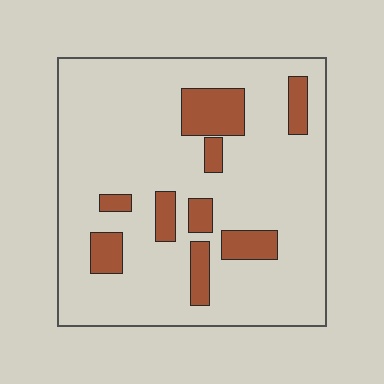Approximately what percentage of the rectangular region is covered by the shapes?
Approximately 15%.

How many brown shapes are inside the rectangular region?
9.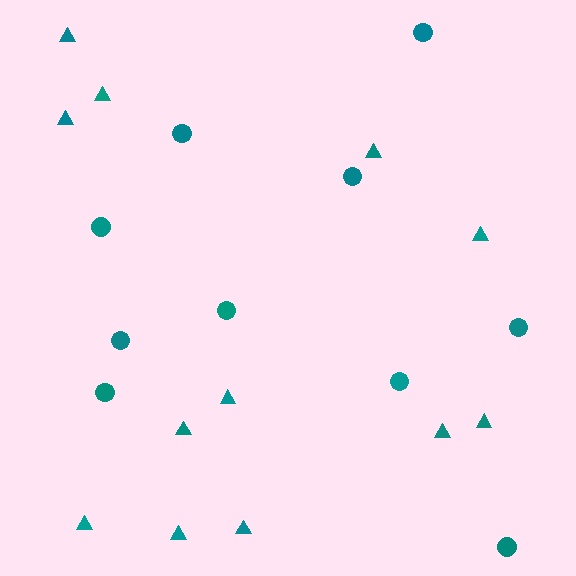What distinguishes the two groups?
There are 2 groups: one group of triangles (12) and one group of circles (10).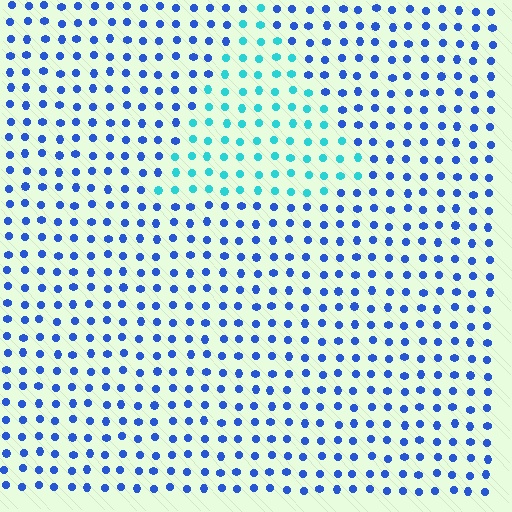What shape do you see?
I see a triangle.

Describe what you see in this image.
The image is filled with small blue elements in a uniform arrangement. A triangle-shaped region is visible where the elements are tinted to a slightly different hue, forming a subtle color boundary.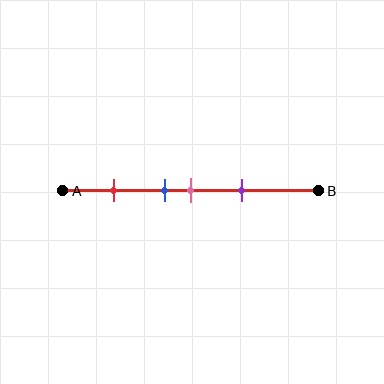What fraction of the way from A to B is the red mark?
The red mark is approximately 20% (0.2) of the way from A to B.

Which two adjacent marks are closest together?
The blue and pink marks are the closest adjacent pair.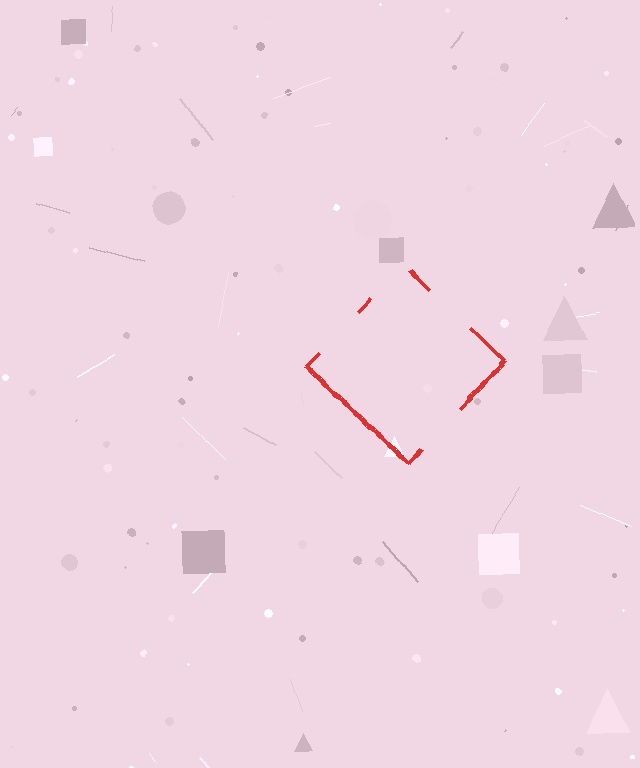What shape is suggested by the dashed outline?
The dashed outline suggests a diamond.